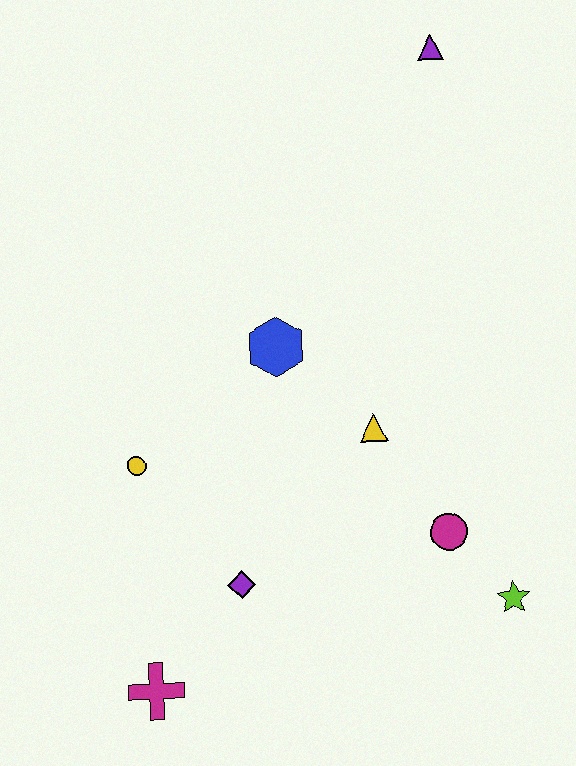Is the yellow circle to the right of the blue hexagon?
No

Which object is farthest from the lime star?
The purple triangle is farthest from the lime star.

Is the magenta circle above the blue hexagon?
No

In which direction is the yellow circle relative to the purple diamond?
The yellow circle is above the purple diamond.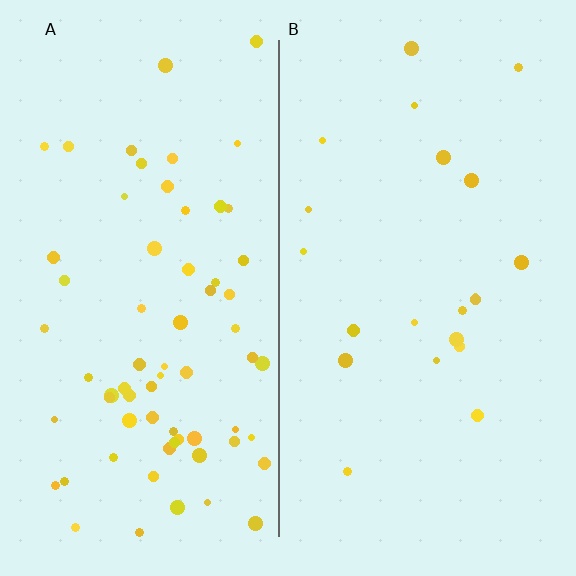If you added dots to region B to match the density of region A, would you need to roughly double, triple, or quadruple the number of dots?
Approximately triple.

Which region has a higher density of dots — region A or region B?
A (the left).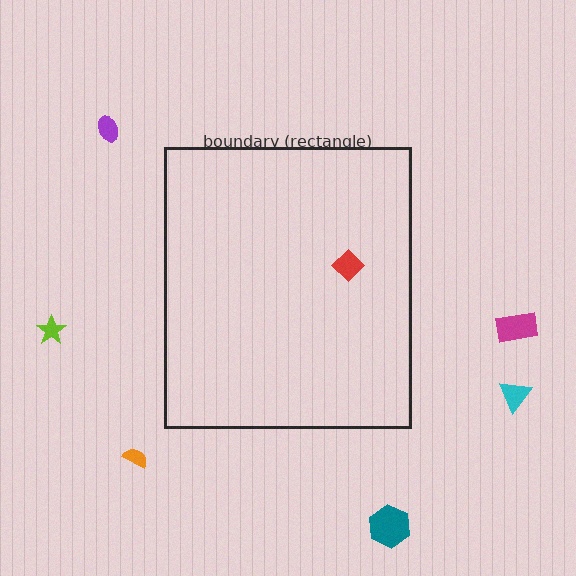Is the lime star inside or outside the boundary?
Outside.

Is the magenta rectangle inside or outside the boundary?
Outside.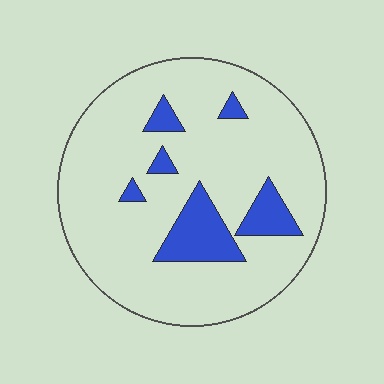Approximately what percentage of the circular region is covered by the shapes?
Approximately 15%.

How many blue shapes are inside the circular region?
6.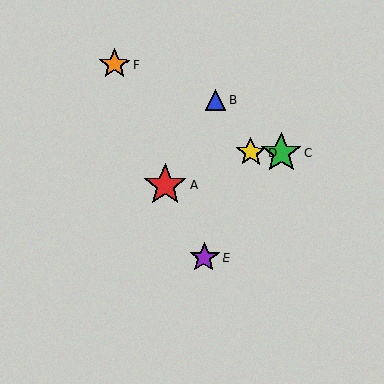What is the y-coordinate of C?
Object C is at y≈153.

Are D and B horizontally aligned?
No, D is at y≈152 and B is at y≈100.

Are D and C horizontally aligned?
Yes, both are at y≈152.